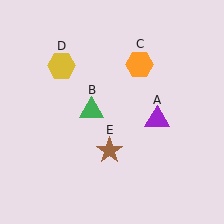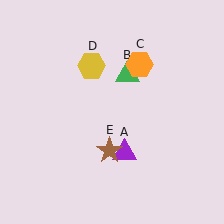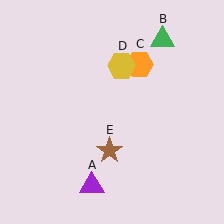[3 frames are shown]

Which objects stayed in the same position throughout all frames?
Orange hexagon (object C) and brown star (object E) remained stationary.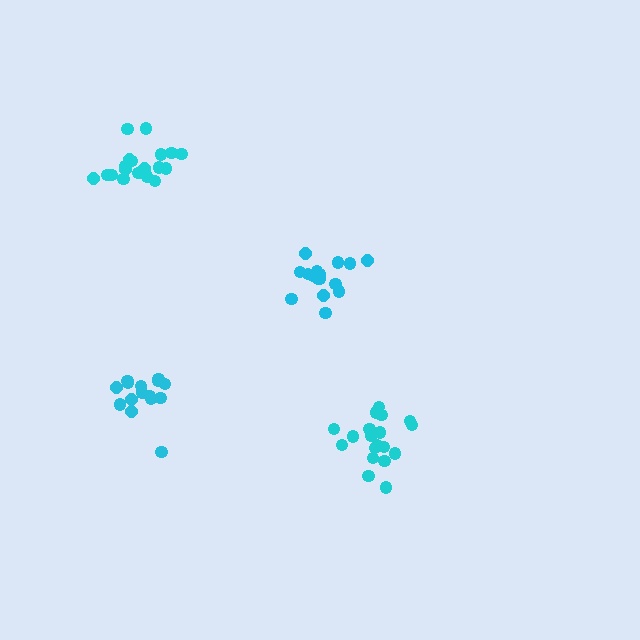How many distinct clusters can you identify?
There are 4 distinct clusters.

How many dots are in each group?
Group 1: 16 dots, Group 2: 15 dots, Group 3: 19 dots, Group 4: 19 dots (69 total).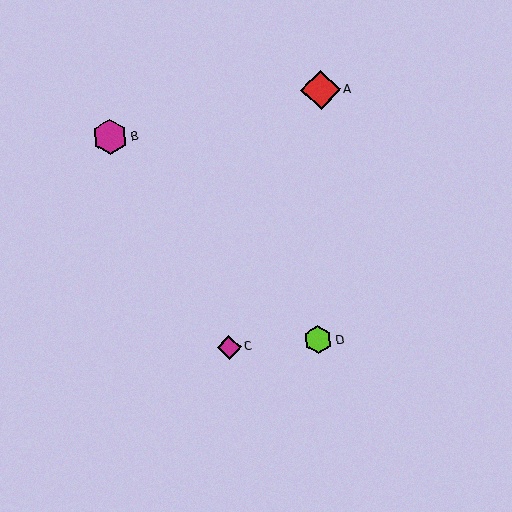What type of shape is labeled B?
Shape B is a magenta hexagon.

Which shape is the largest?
The red diamond (labeled A) is the largest.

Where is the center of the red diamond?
The center of the red diamond is at (321, 90).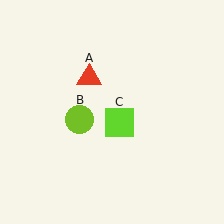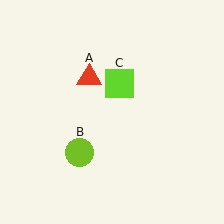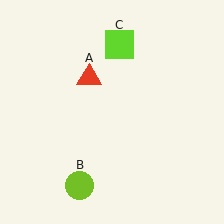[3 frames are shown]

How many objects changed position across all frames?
2 objects changed position: lime circle (object B), lime square (object C).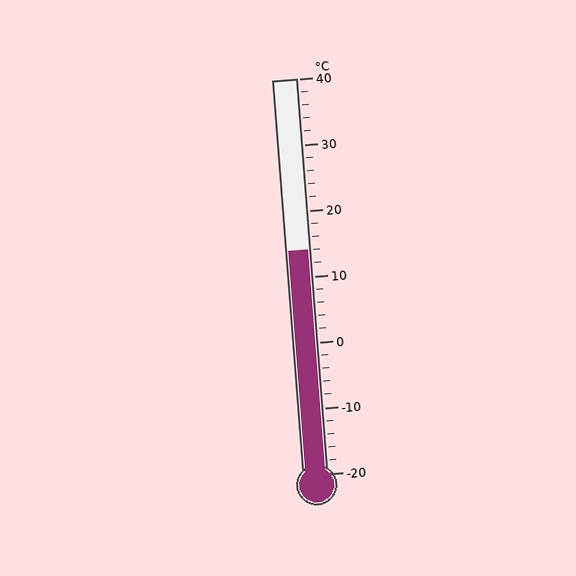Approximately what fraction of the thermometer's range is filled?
The thermometer is filled to approximately 55% of its range.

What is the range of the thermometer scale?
The thermometer scale ranges from -20°C to 40°C.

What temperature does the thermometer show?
The thermometer shows approximately 14°C.